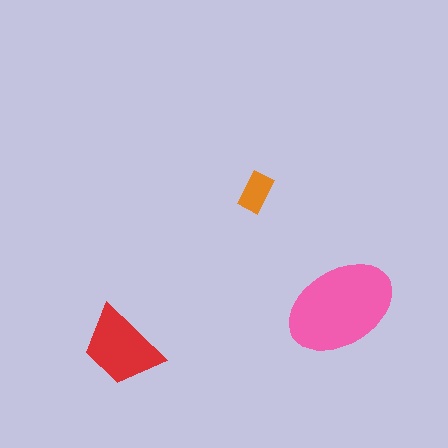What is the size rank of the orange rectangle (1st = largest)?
3rd.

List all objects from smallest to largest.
The orange rectangle, the red trapezoid, the pink ellipse.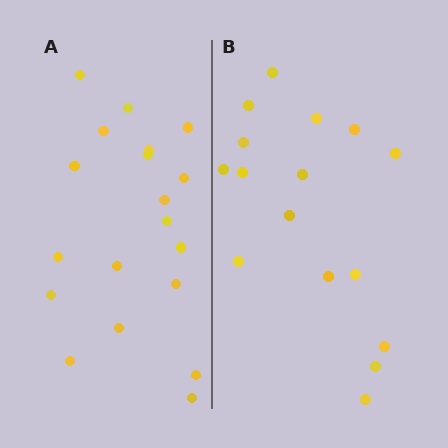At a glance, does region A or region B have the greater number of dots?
Region A (the left region) has more dots.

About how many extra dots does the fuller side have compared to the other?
Region A has just a few more — roughly 2 or 3 more dots than region B.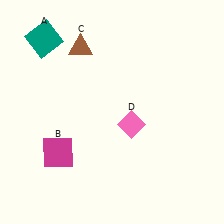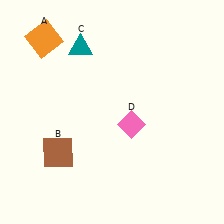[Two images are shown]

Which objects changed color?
A changed from teal to orange. B changed from magenta to brown. C changed from brown to teal.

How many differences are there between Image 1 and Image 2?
There are 3 differences between the two images.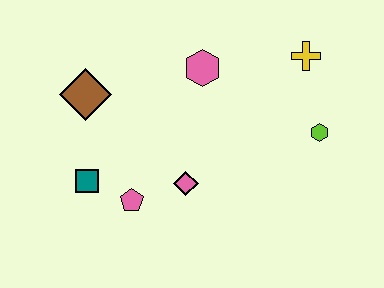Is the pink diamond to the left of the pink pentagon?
No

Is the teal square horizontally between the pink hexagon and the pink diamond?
No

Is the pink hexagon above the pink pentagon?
Yes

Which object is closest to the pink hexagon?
The yellow cross is closest to the pink hexagon.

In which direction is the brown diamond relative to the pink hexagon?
The brown diamond is to the left of the pink hexagon.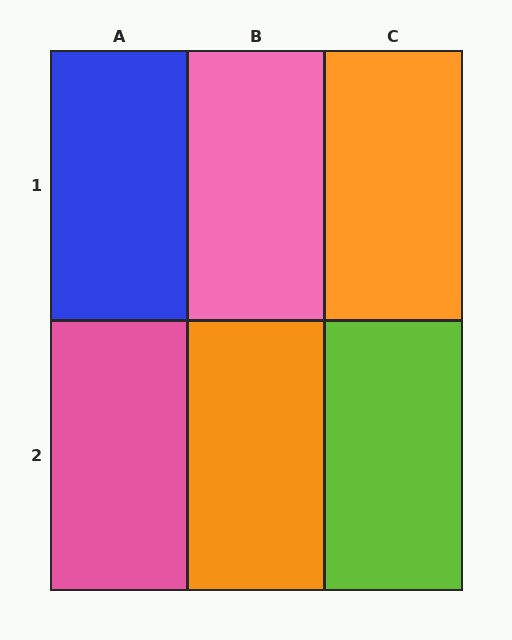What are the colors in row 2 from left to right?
Pink, orange, lime.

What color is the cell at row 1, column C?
Orange.